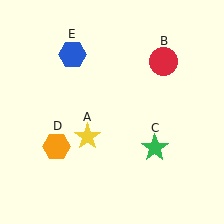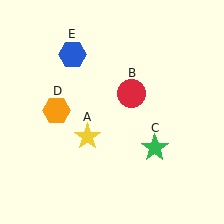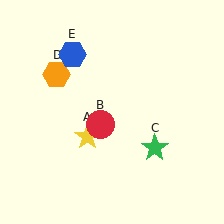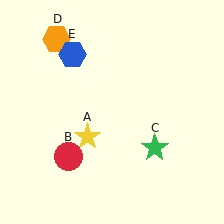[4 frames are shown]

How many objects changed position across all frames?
2 objects changed position: red circle (object B), orange hexagon (object D).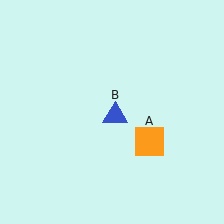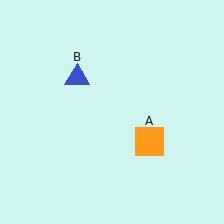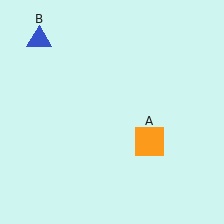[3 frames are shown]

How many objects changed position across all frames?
1 object changed position: blue triangle (object B).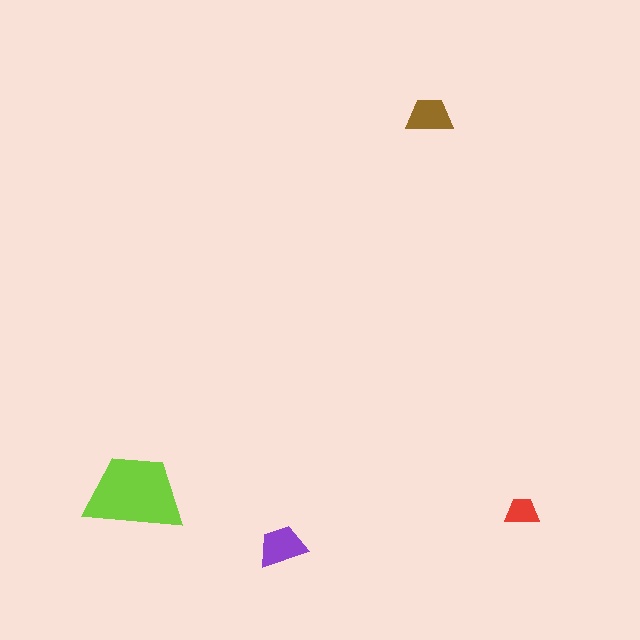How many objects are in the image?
There are 4 objects in the image.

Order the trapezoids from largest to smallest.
the lime one, the purple one, the brown one, the red one.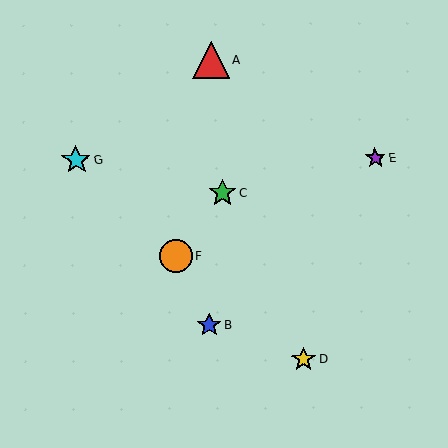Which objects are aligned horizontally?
Objects E, G are aligned horizontally.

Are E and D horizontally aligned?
No, E is at y≈158 and D is at y≈360.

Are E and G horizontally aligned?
Yes, both are at y≈158.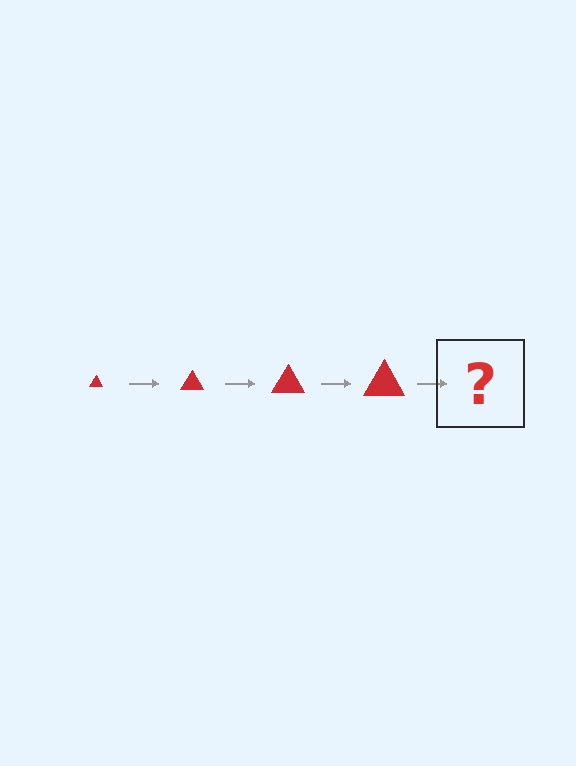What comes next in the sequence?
The next element should be a red triangle, larger than the previous one.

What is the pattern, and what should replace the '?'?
The pattern is that the triangle gets progressively larger each step. The '?' should be a red triangle, larger than the previous one.